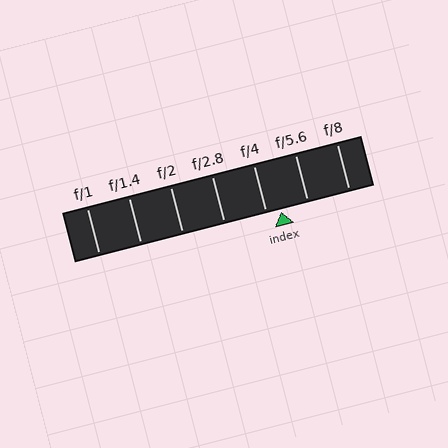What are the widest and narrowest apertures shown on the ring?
The widest aperture shown is f/1 and the narrowest is f/8.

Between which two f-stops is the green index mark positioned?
The index mark is between f/4 and f/5.6.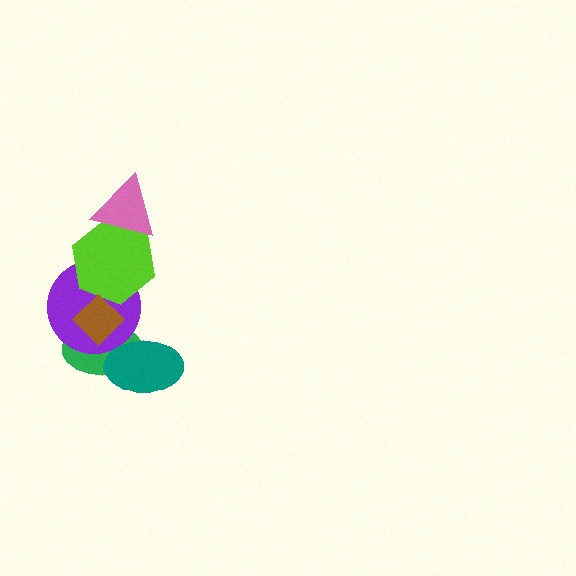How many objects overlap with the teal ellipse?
2 objects overlap with the teal ellipse.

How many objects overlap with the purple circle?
4 objects overlap with the purple circle.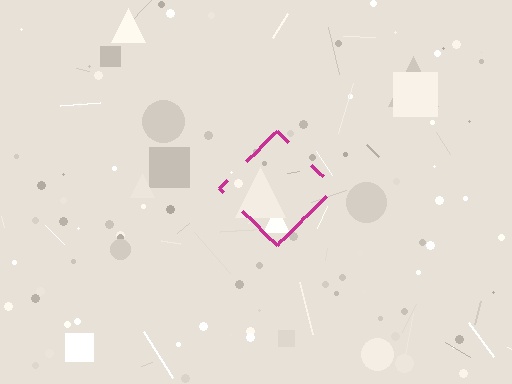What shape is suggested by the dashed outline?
The dashed outline suggests a diamond.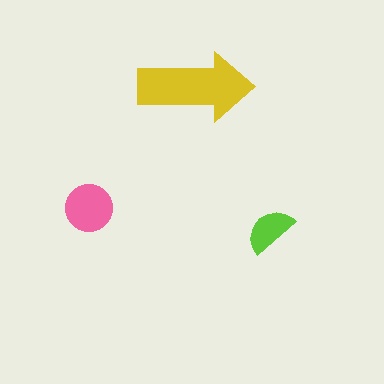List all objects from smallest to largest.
The lime semicircle, the pink circle, the yellow arrow.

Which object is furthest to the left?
The pink circle is leftmost.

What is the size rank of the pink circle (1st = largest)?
2nd.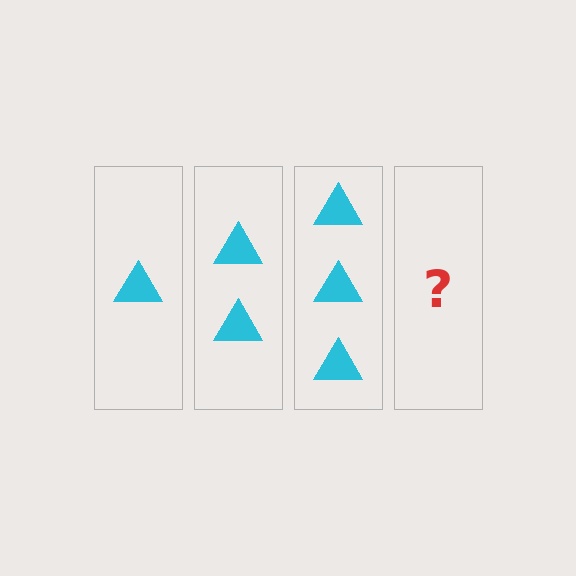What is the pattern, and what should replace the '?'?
The pattern is that each step adds one more triangle. The '?' should be 4 triangles.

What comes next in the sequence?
The next element should be 4 triangles.